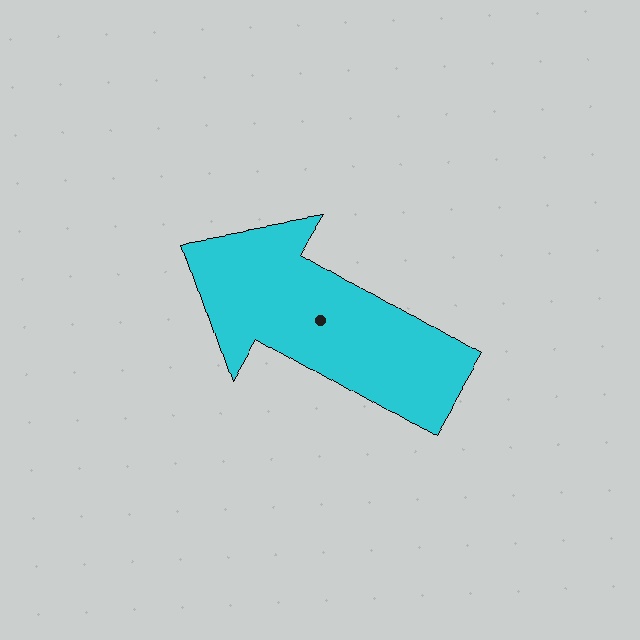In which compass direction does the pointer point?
Northwest.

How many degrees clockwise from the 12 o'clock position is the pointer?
Approximately 301 degrees.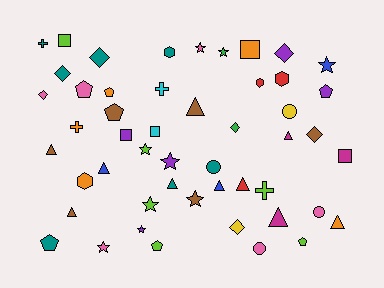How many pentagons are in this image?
There are 7 pentagons.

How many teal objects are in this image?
There are 7 teal objects.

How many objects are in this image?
There are 50 objects.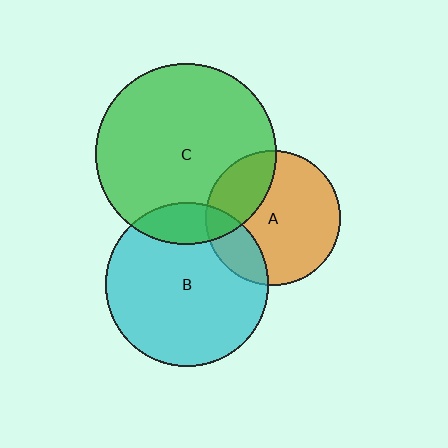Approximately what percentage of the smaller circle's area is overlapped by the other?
Approximately 20%.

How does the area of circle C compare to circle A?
Approximately 1.8 times.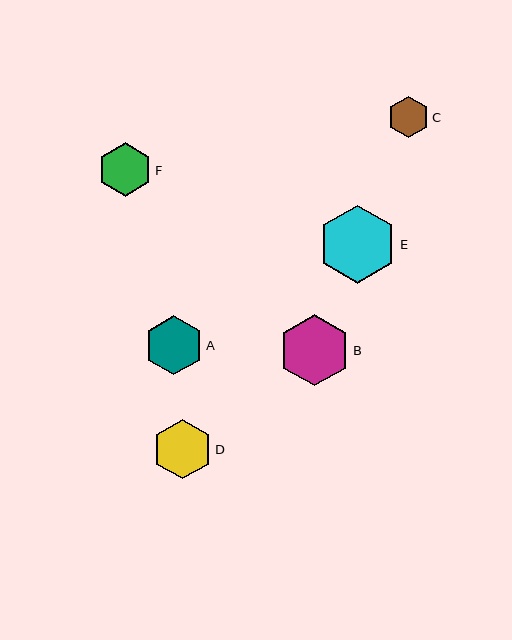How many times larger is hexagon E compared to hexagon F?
Hexagon E is approximately 1.5 times the size of hexagon F.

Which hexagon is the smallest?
Hexagon C is the smallest with a size of approximately 42 pixels.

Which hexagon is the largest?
Hexagon E is the largest with a size of approximately 78 pixels.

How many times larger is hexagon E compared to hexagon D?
Hexagon E is approximately 1.3 times the size of hexagon D.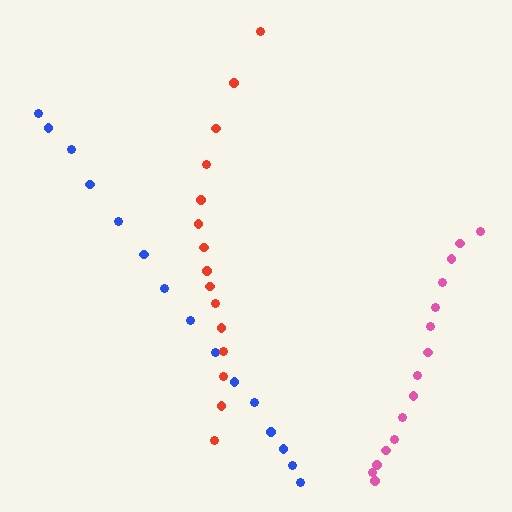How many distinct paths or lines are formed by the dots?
There are 3 distinct paths.